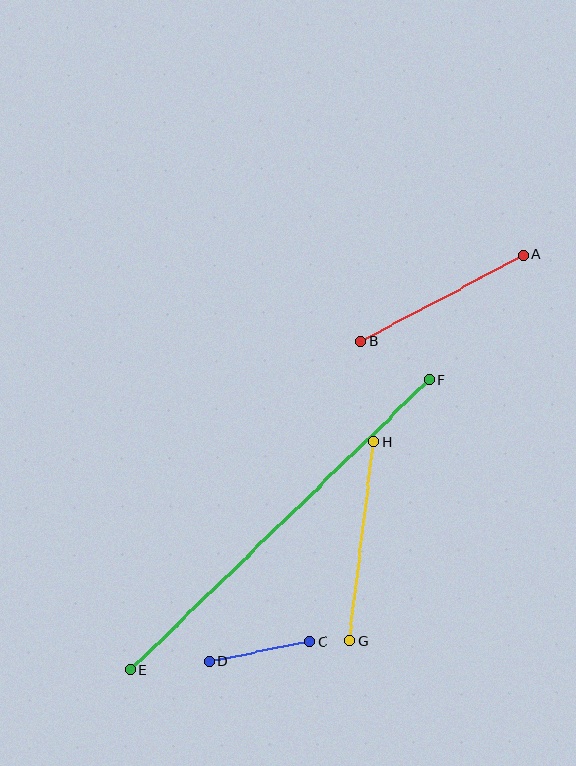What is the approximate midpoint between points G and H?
The midpoint is at approximately (362, 541) pixels.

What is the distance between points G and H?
The distance is approximately 201 pixels.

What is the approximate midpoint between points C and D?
The midpoint is at approximately (259, 652) pixels.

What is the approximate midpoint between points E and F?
The midpoint is at approximately (280, 525) pixels.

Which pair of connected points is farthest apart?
Points E and F are farthest apart.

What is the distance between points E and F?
The distance is approximately 417 pixels.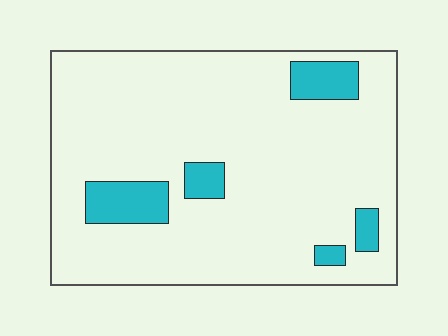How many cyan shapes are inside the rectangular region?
5.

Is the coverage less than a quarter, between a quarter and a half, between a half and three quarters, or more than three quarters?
Less than a quarter.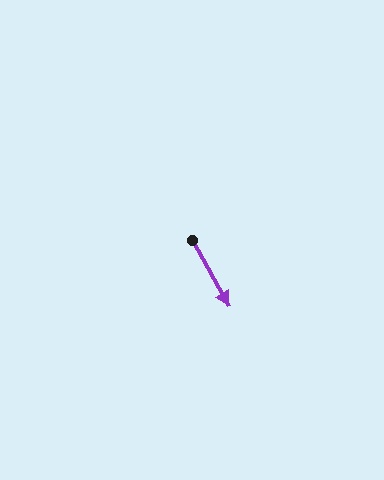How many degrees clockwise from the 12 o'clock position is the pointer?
Approximately 151 degrees.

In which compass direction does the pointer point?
Southeast.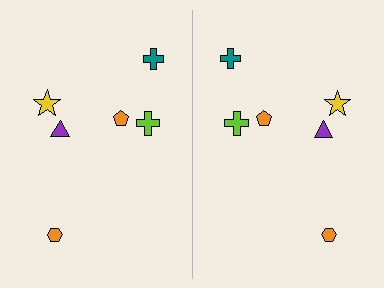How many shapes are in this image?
There are 12 shapes in this image.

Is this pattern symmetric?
Yes, this pattern has bilateral (reflection) symmetry.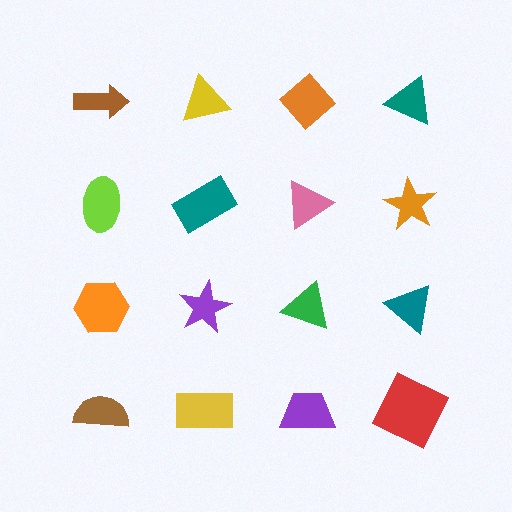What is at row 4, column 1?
A brown semicircle.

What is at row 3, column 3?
A green triangle.